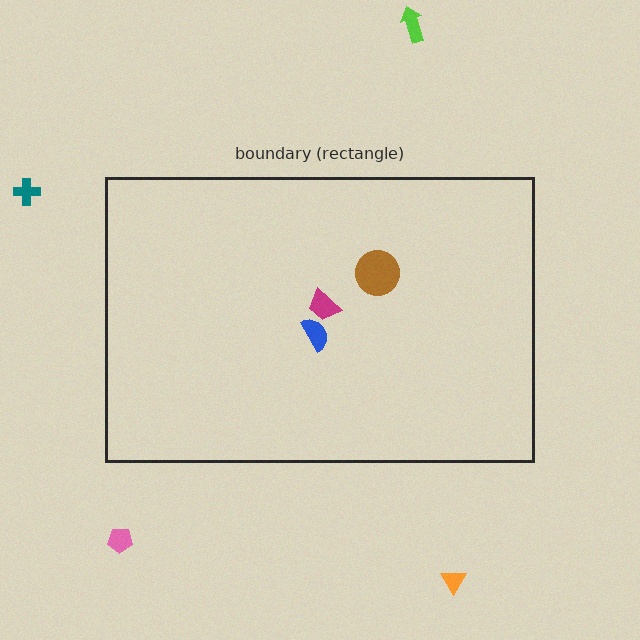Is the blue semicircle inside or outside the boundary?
Inside.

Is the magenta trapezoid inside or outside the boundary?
Inside.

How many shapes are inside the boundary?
3 inside, 4 outside.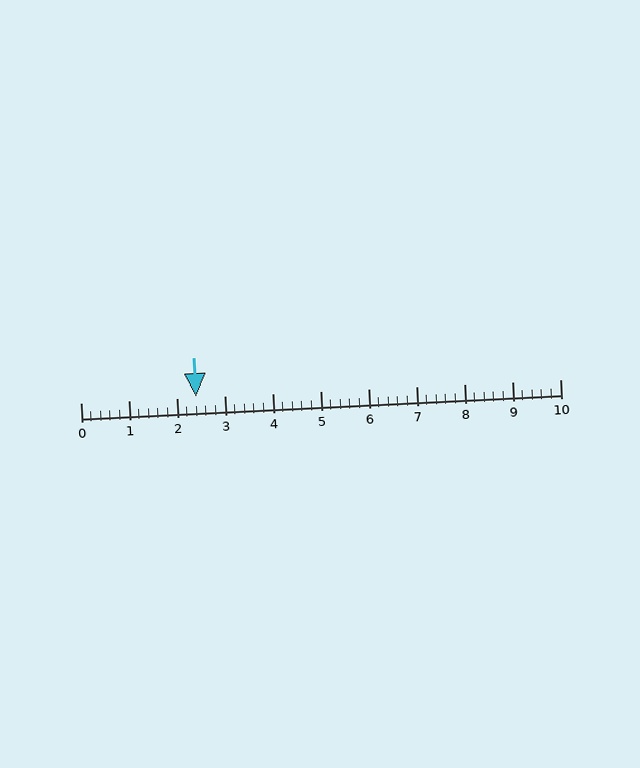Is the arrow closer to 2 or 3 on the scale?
The arrow is closer to 2.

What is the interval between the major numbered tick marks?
The major tick marks are spaced 1 units apart.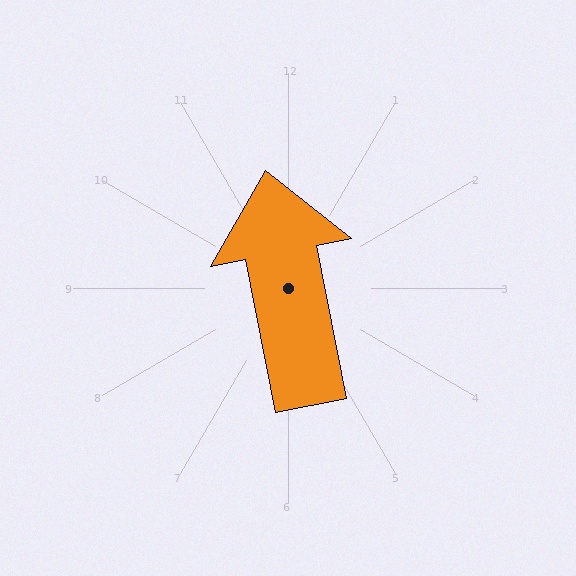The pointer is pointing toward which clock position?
Roughly 12 o'clock.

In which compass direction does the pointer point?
North.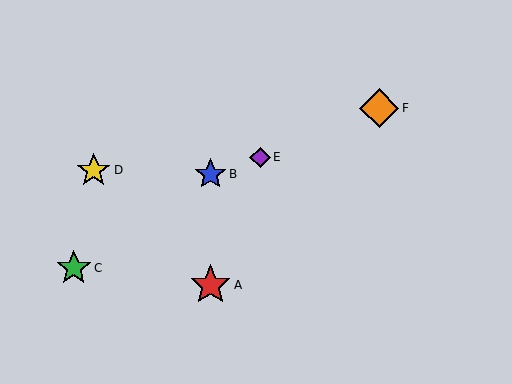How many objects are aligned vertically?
2 objects (A, B) are aligned vertically.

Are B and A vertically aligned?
Yes, both are at x≈211.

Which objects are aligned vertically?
Objects A, B are aligned vertically.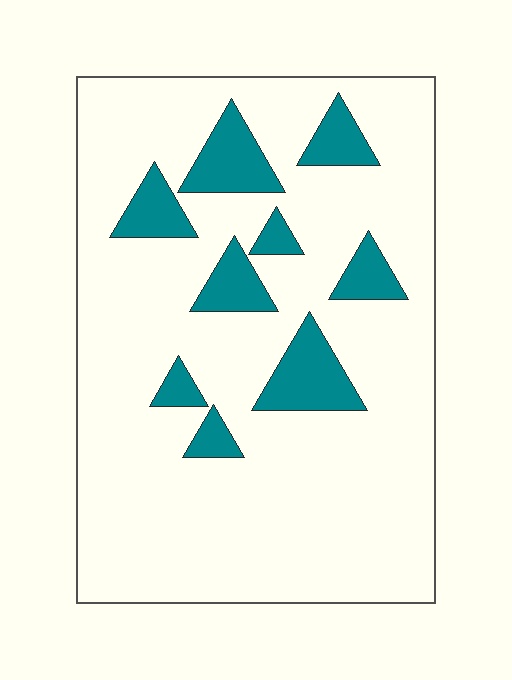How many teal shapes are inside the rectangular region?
9.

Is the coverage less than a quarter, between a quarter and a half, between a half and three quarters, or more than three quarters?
Less than a quarter.